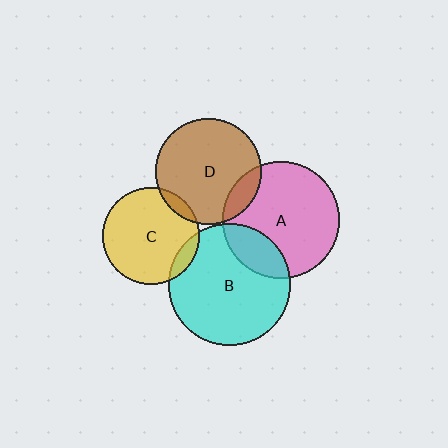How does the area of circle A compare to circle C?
Approximately 1.5 times.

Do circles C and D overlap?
Yes.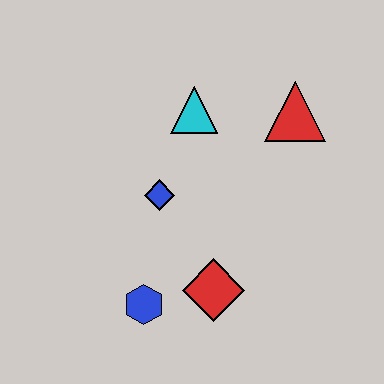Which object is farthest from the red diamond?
The red triangle is farthest from the red diamond.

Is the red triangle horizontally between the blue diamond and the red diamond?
No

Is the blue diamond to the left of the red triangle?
Yes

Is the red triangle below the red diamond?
No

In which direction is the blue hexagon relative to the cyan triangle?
The blue hexagon is below the cyan triangle.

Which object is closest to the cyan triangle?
The blue diamond is closest to the cyan triangle.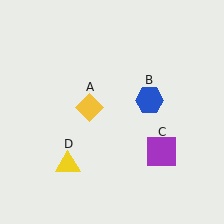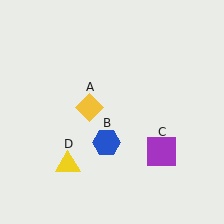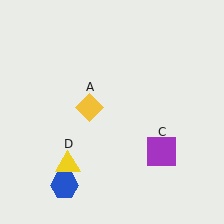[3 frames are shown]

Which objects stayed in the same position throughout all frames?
Yellow diamond (object A) and purple square (object C) and yellow triangle (object D) remained stationary.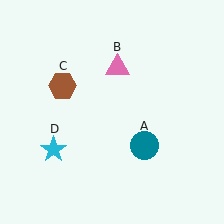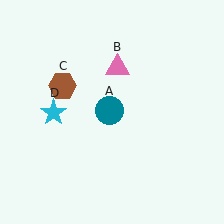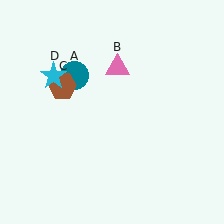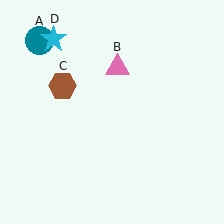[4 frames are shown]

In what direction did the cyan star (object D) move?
The cyan star (object D) moved up.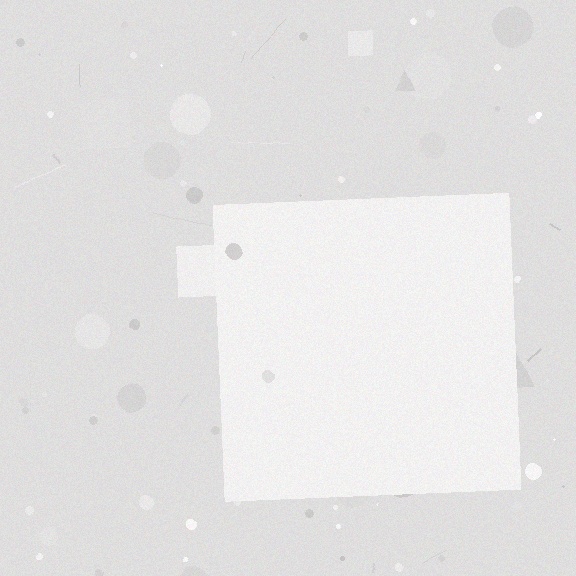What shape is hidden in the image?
A square is hidden in the image.